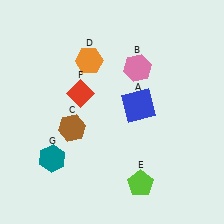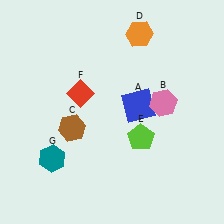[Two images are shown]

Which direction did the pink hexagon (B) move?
The pink hexagon (B) moved down.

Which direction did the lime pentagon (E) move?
The lime pentagon (E) moved up.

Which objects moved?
The objects that moved are: the pink hexagon (B), the orange hexagon (D), the lime pentagon (E).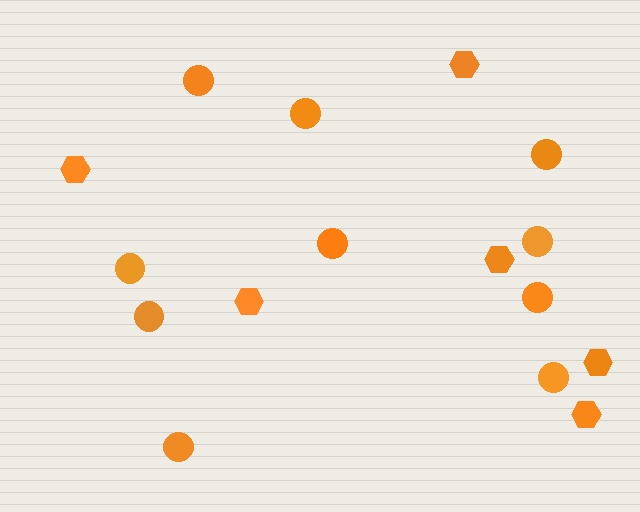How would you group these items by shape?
There are 2 groups: one group of hexagons (6) and one group of circles (10).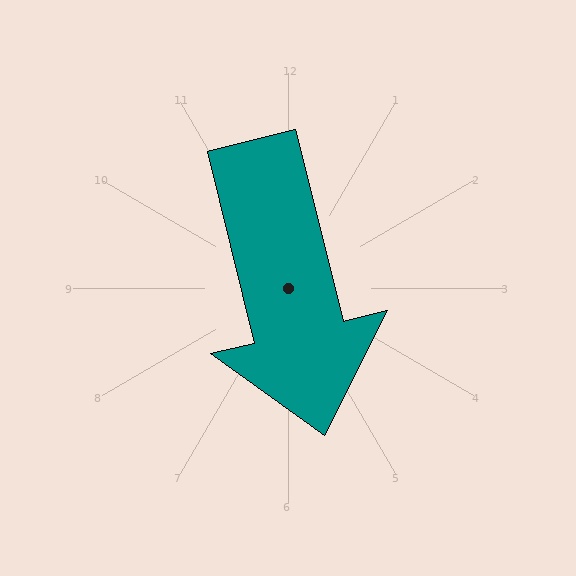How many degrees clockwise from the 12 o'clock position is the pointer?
Approximately 166 degrees.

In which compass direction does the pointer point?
South.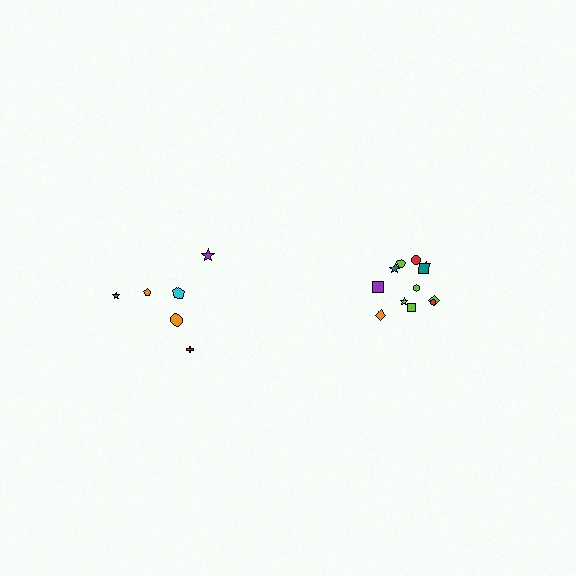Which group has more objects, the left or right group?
The right group.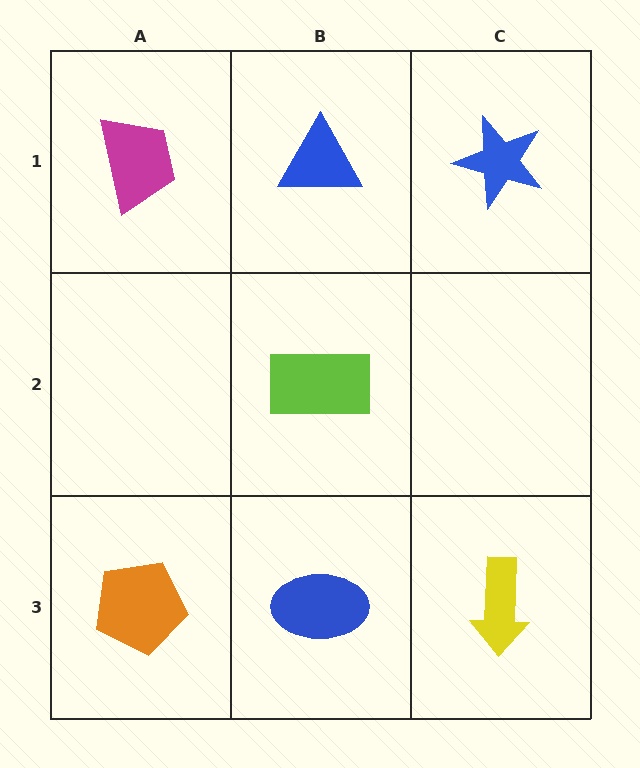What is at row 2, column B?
A lime rectangle.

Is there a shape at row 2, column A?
No, that cell is empty.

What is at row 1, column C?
A blue star.